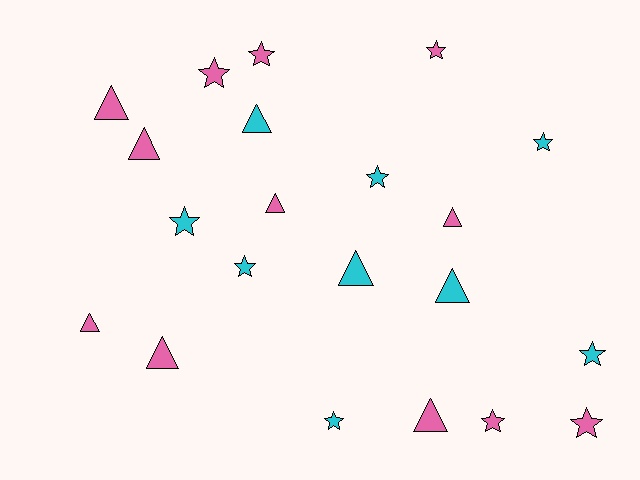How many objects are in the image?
There are 21 objects.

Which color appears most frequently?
Pink, with 12 objects.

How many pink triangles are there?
There are 7 pink triangles.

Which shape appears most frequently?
Star, with 11 objects.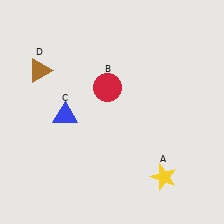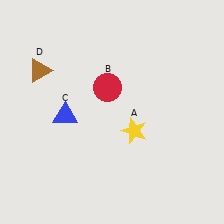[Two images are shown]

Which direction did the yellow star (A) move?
The yellow star (A) moved up.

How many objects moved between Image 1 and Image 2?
1 object moved between the two images.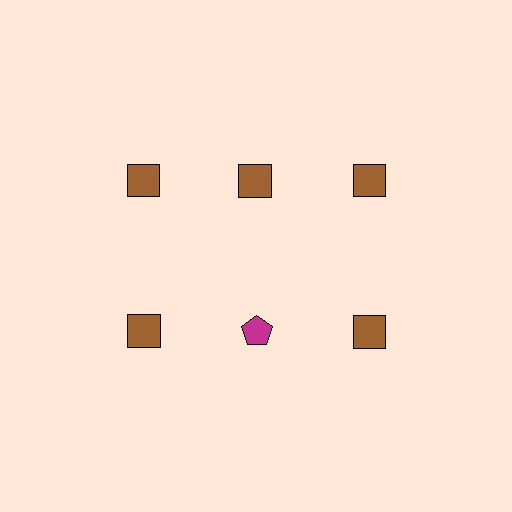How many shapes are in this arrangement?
There are 6 shapes arranged in a grid pattern.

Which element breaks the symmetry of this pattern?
The magenta pentagon in the second row, second from left column breaks the symmetry. All other shapes are brown squares.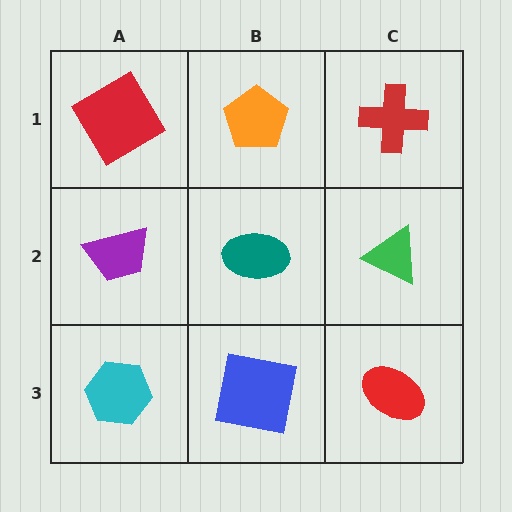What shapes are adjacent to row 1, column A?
A purple trapezoid (row 2, column A), an orange pentagon (row 1, column B).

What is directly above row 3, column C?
A green triangle.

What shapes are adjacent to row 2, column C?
A red cross (row 1, column C), a red ellipse (row 3, column C), a teal ellipse (row 2, column B).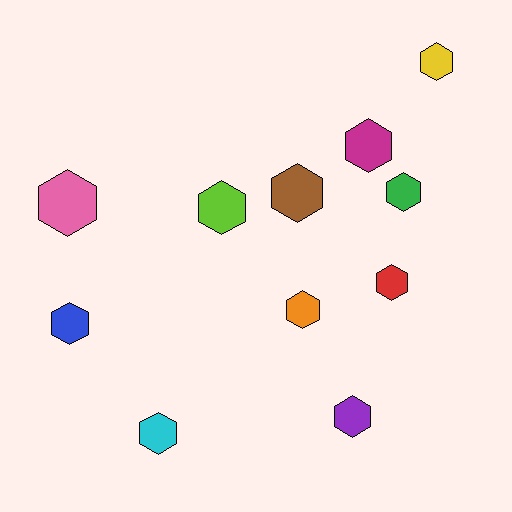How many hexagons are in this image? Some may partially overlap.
There are 11 hexagons.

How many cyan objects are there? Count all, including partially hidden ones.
There is 1 cyan object.